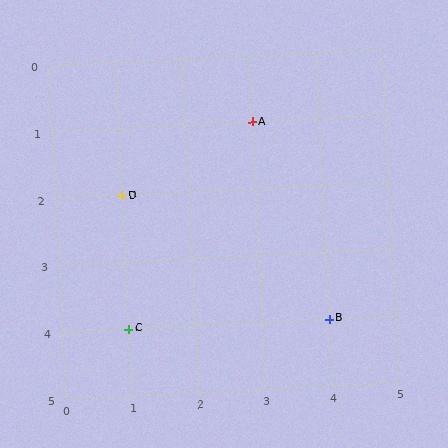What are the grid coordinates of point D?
Point D is at grid coordinates (1, 2).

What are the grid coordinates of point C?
Point C is at grid coordinates (1, 4).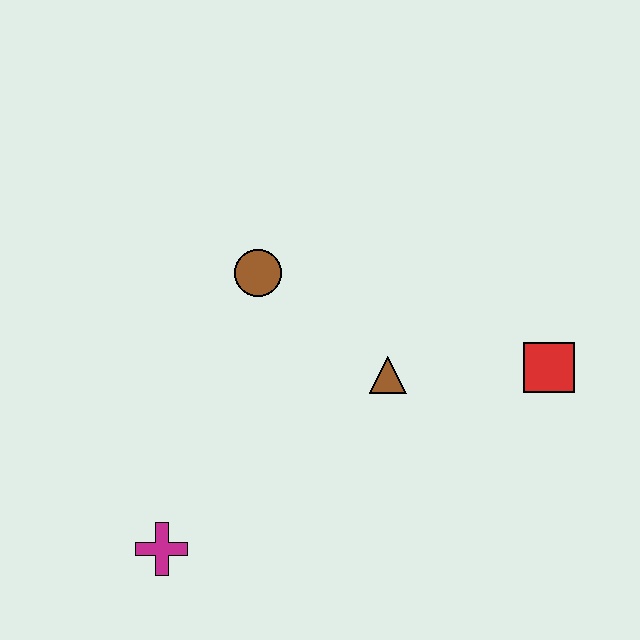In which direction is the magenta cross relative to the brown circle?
The magenta cross is below the brown circle.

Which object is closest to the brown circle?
The brown triangle is closest to the brown circle.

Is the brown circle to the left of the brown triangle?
Yes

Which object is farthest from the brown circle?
The red square is farthest from the brown circle.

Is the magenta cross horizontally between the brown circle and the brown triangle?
No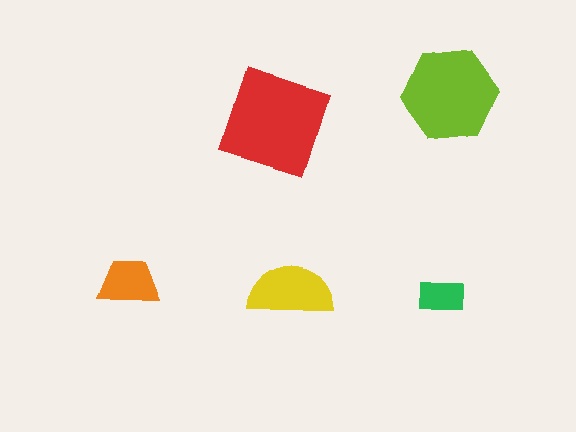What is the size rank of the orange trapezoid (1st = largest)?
4th.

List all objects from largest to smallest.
The red diamond, the lime hexagon, the yellow semicircle, the orange trapezoid, the green rectangle.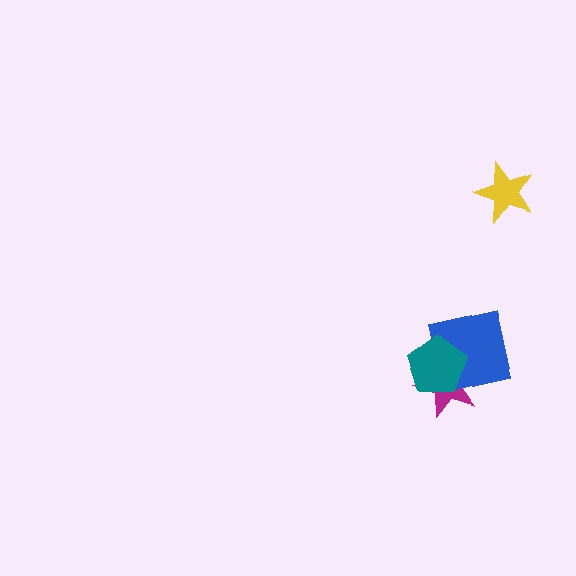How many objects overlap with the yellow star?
0 objects overlap with the yellow star.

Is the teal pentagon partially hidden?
No, no other shape covers it.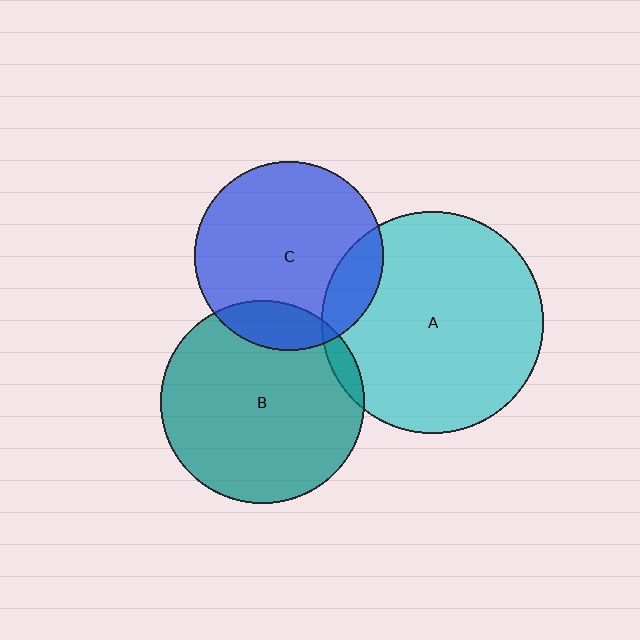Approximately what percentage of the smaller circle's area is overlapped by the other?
Approximately 5%.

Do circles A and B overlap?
Yes.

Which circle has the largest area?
Circle A (cyan).